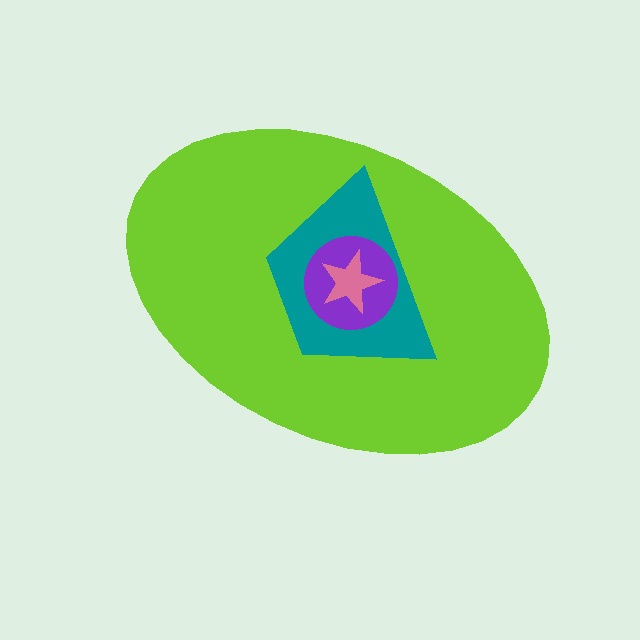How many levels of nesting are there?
4.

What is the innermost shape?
The pink star.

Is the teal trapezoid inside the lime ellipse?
Yes.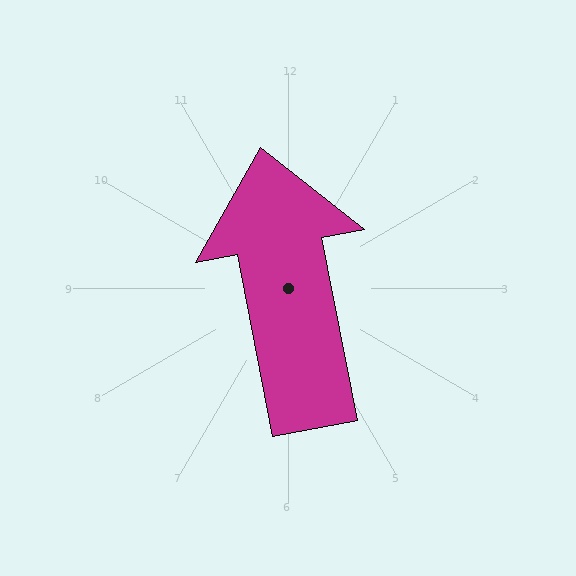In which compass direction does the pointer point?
North.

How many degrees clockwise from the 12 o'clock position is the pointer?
Approximately 349 degrees.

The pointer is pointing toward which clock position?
Roughly 12 o'clock.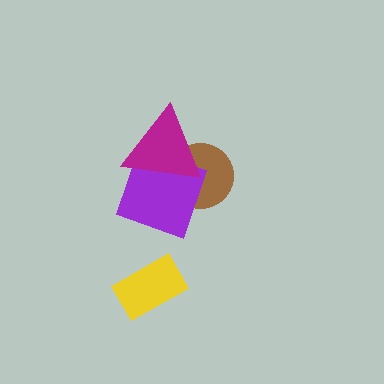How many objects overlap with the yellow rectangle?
0 objects overlap with the yellow rectangle.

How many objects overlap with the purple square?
2 objects overlap with the purple square.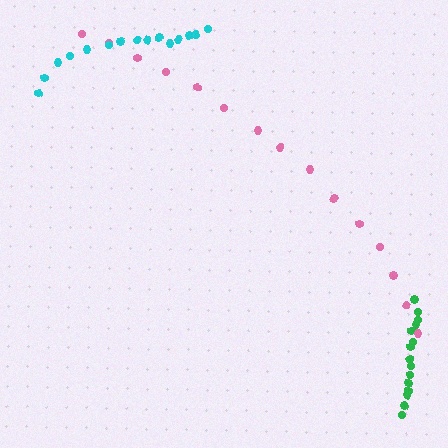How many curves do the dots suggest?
There are 3 distinct paths.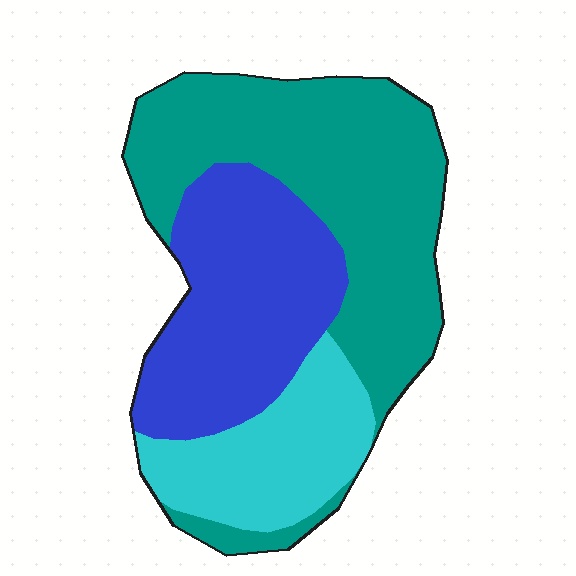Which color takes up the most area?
Teal, at roughly 50%.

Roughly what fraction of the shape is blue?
Blue covers around 30% of the shape.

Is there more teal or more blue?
Teal.